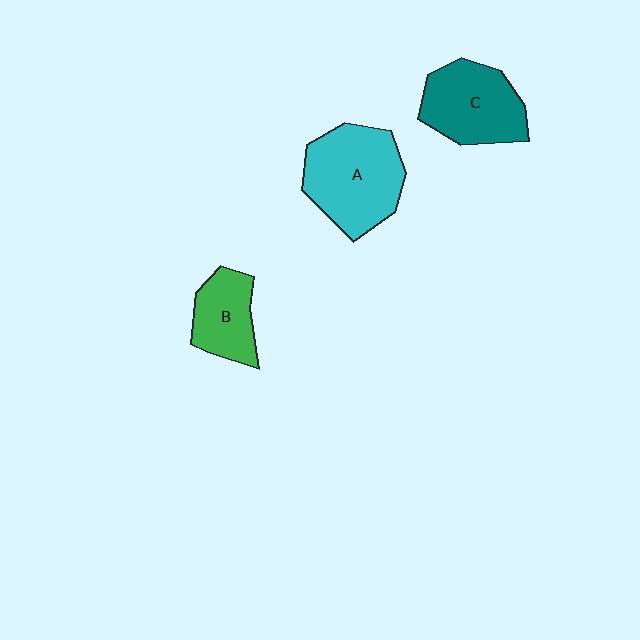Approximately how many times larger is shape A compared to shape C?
Approximately 1.2 times.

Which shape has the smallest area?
Shape B (green).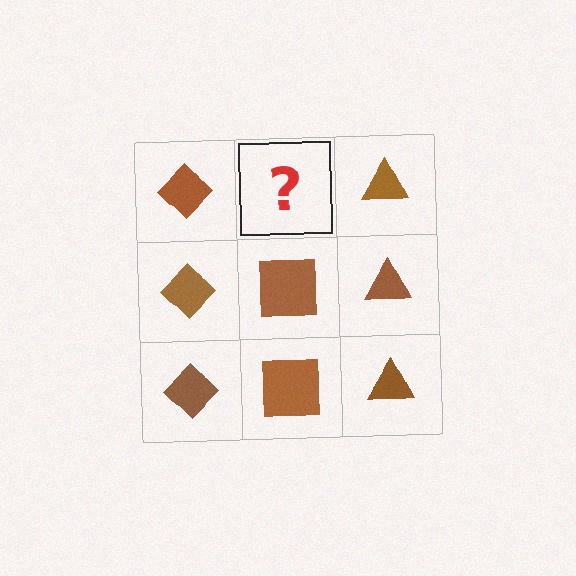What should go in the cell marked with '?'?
The missing cell should contain a brown square.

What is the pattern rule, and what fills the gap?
The rule is that each column has a consistent shape. The gap should be filled with a brown square.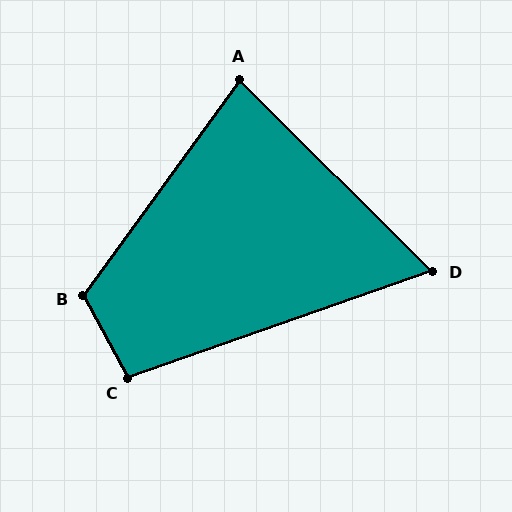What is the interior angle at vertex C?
Approximately 99 degrees (obtuse).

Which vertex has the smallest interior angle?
D, at approximately 64 degrees.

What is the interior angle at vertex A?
Approximately 81 degrees (acute).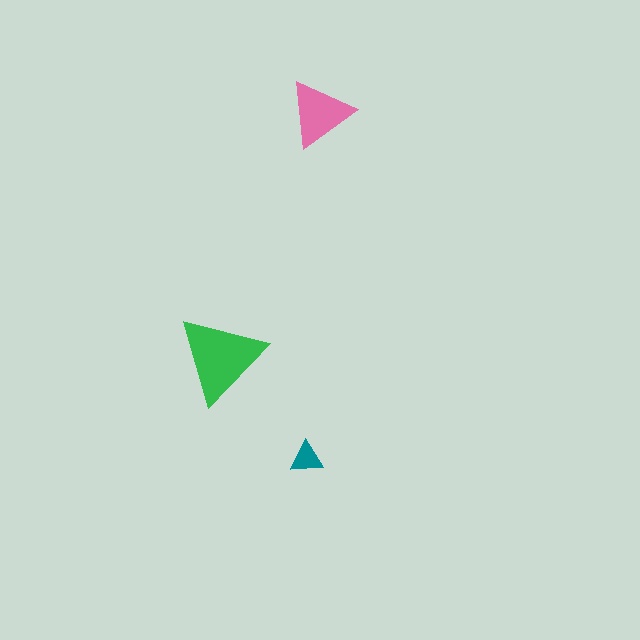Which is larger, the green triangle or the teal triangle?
The green one.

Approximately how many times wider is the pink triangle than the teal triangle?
About 2 times wider.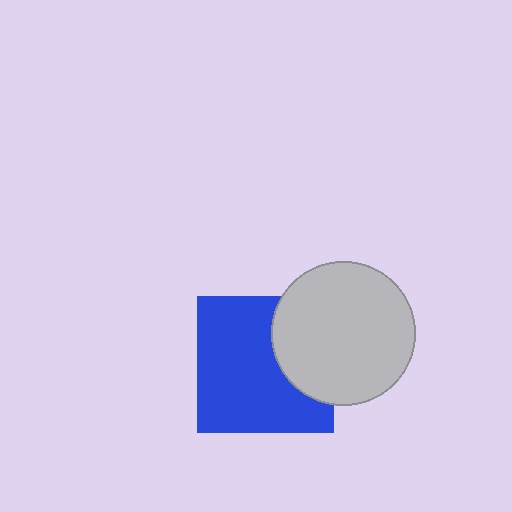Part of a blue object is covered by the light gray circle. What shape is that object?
It is a square.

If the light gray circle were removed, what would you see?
You would see the complete blue square.